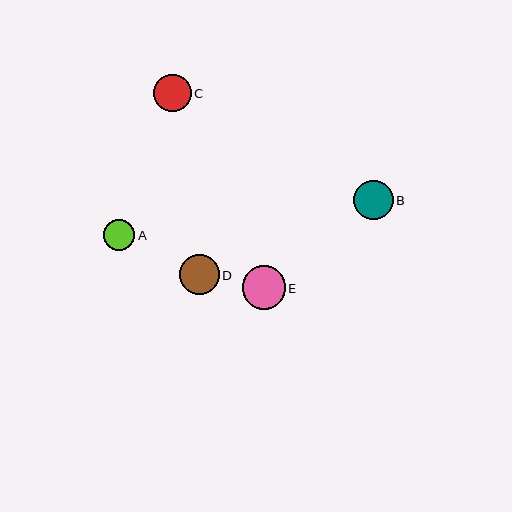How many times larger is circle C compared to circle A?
Circle C is approximately 1.2 times the size of circle A.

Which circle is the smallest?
Circle A is the smallest with a size of approximately 31 pixels.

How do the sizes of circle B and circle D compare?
Circle B and circle D are approximately the same size.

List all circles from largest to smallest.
From largest to smallest: E, B, D, C, A.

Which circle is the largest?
Circle E is the largest with a size of approximately 43 pixels.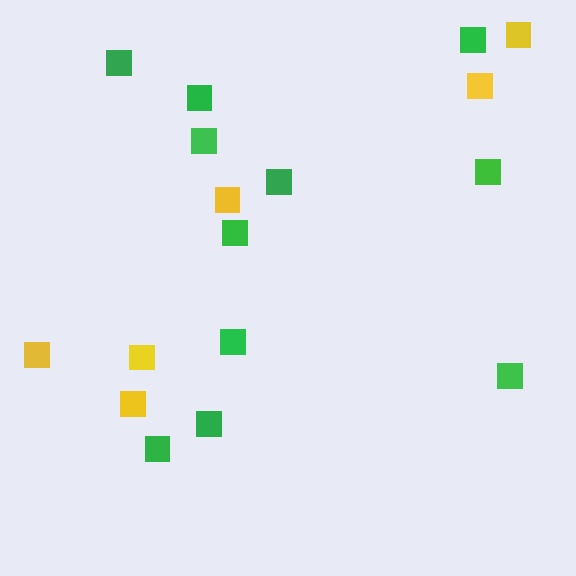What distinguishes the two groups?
There are 2 groups: one group of green squares (11) and one group of yellow squares (6).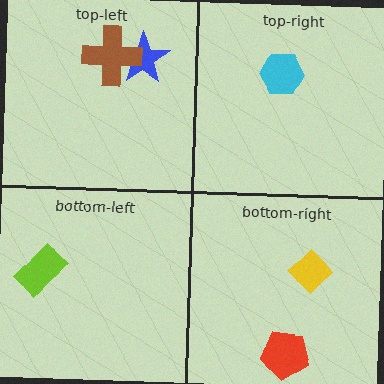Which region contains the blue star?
The top-left region.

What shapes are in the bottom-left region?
The lime rectangle.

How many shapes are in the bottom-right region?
2.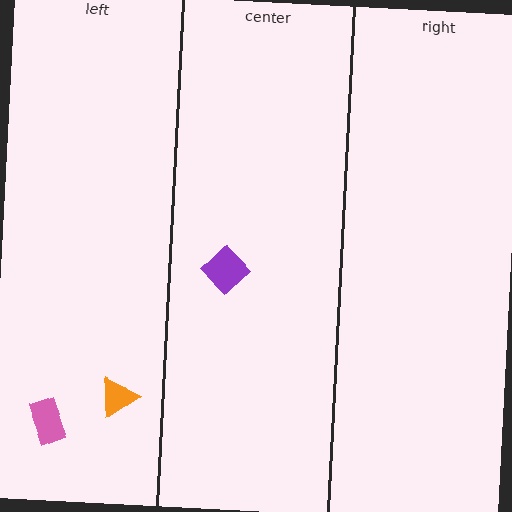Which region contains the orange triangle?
The left region.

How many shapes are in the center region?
1.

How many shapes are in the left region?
2.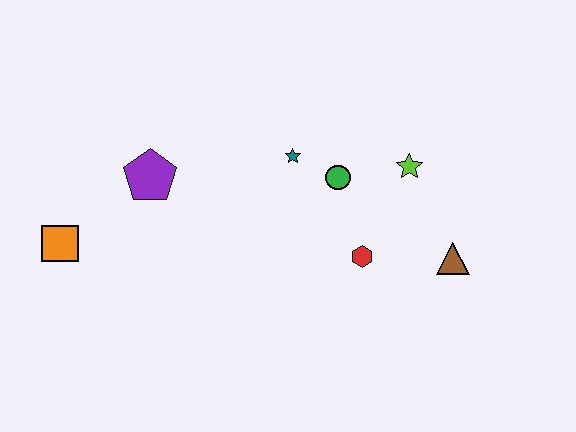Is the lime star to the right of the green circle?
Yes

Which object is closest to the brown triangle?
The red hexagon is closest to the brown triangle.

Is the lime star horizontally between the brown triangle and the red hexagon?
Yes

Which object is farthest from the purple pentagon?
The brown triangle is farthest from the purple pentagon.